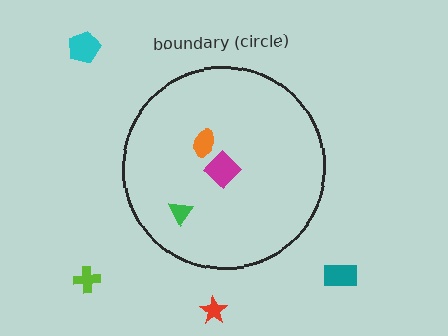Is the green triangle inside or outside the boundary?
Inside.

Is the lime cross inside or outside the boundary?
Outside.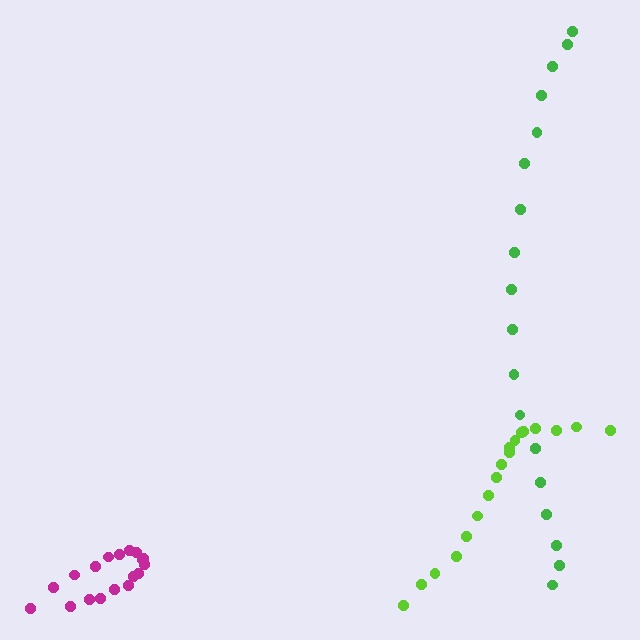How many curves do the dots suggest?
There are 3 distinct paths.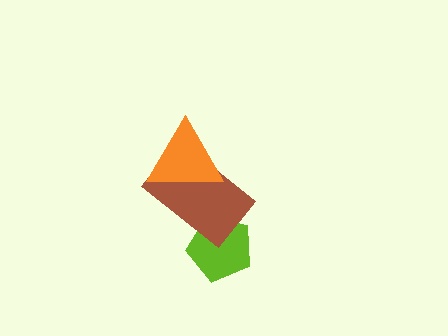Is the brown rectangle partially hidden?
Yes, it is partially covered by another shape.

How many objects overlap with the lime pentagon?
1 object overlaps with the lime pentagon.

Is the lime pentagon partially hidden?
Yes, it is partially covered by another shape.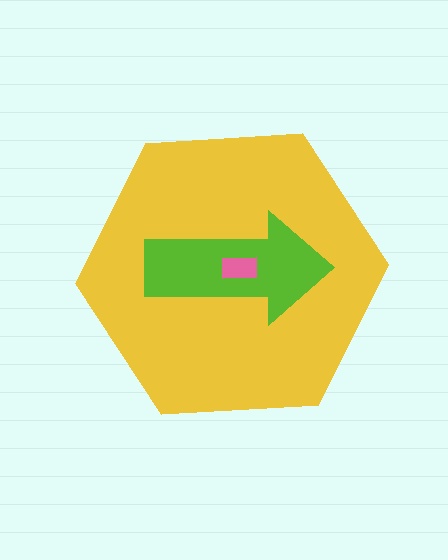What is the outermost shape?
The yellow hexagon.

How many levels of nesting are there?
3.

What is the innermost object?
The pink rectangle.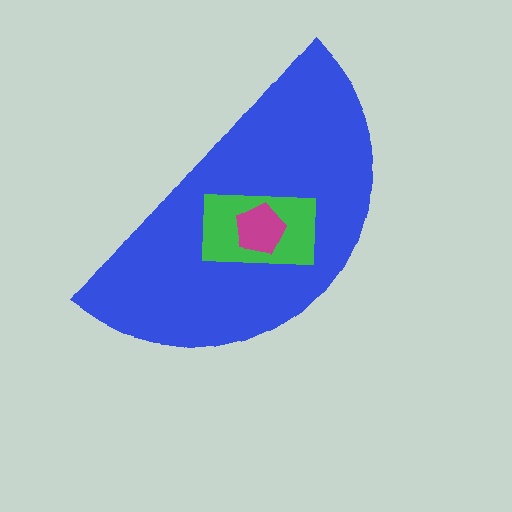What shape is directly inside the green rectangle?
The magenta pentagon.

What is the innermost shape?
The magenta pentagon.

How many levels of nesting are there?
3.